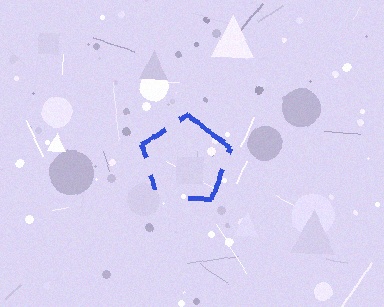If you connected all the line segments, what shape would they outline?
They would outline a pentagon.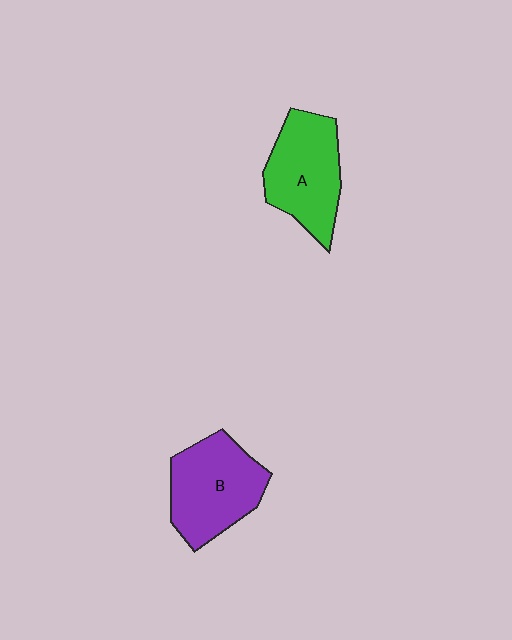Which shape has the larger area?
Shape B (purple).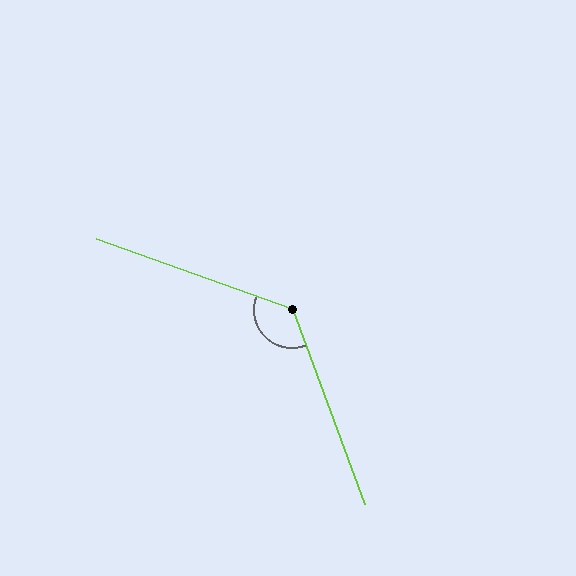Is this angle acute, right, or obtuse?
It is obtuse.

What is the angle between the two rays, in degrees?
Approximately 130 degrees.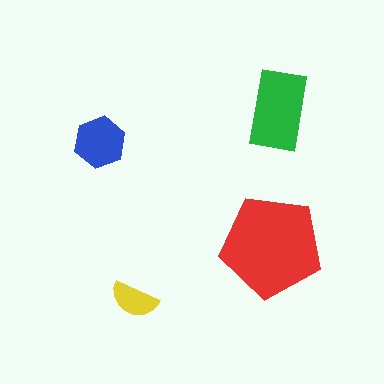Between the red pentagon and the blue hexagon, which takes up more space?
The red pentagon.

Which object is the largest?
The red pentagon.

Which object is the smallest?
The yellow semicircle.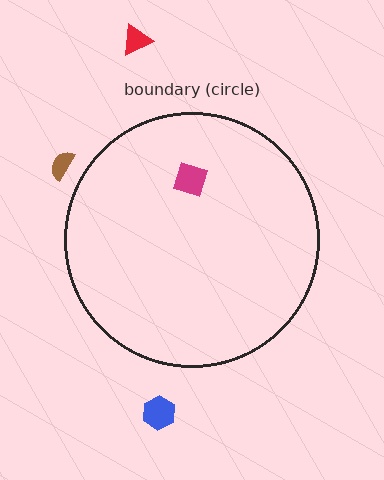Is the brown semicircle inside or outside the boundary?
Outside.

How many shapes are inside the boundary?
1 inside, 3 outside.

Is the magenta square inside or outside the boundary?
Inside.